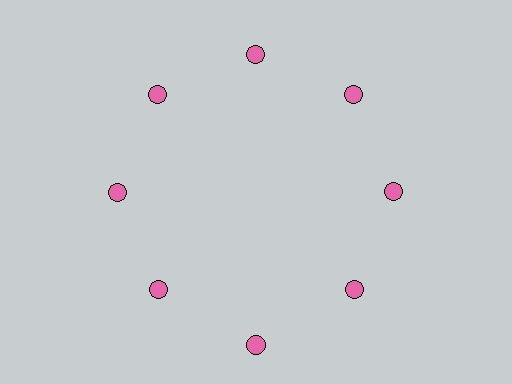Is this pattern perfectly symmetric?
No. The 8 pink circles are arranged in a ring, but one element near the 6 o'clock position is pushed outward from the center, breaking the 8-fold rotational symmetry.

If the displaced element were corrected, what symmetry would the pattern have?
It would have 8-fold rotational symmetry — the pattern would map onto itself every 45 degrees.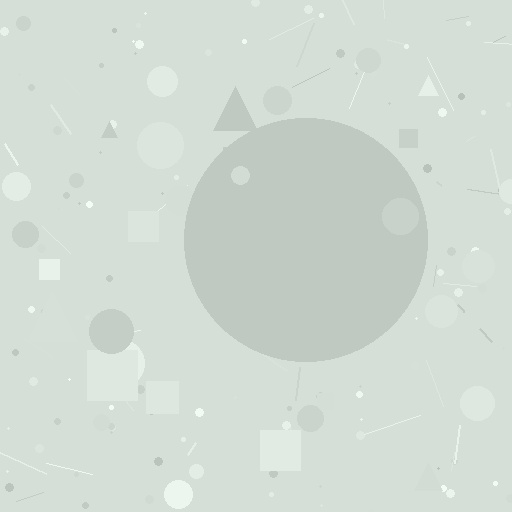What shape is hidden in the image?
A circle is hidden in the image.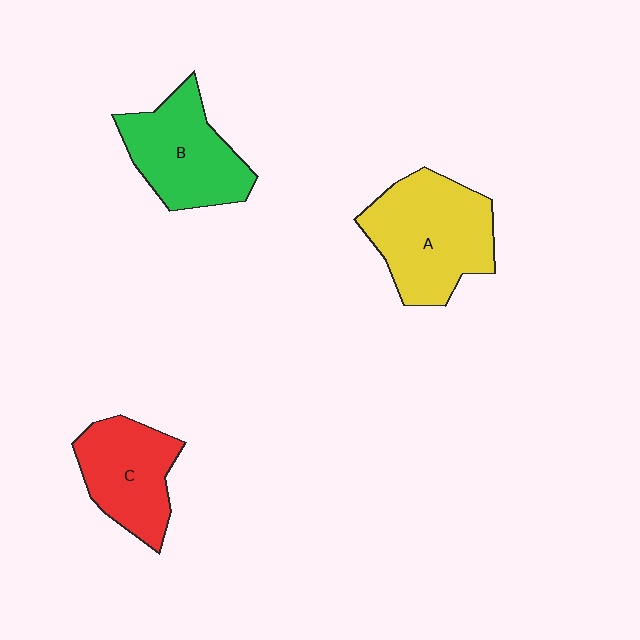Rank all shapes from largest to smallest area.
From largest to smallest: A (yellow), B (green), C (red).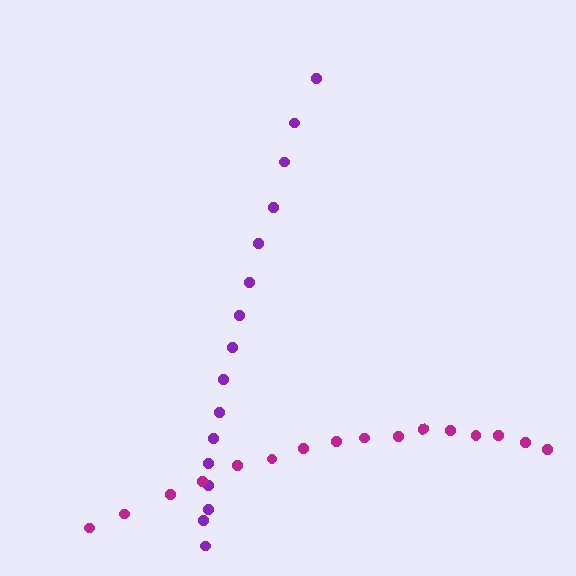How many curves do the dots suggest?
There are 2 distinct paths.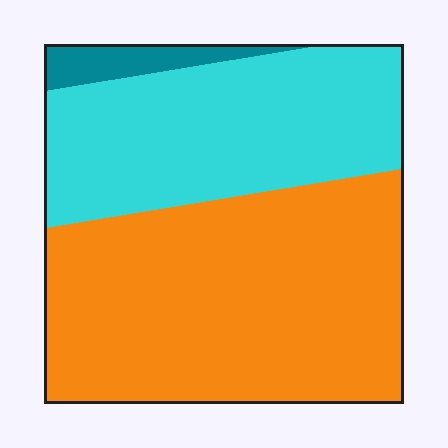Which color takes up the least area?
Teal, at roughly 5%.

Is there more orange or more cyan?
Orange.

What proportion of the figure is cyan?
Cyan takes up about three eighths (3/8) of the figure.